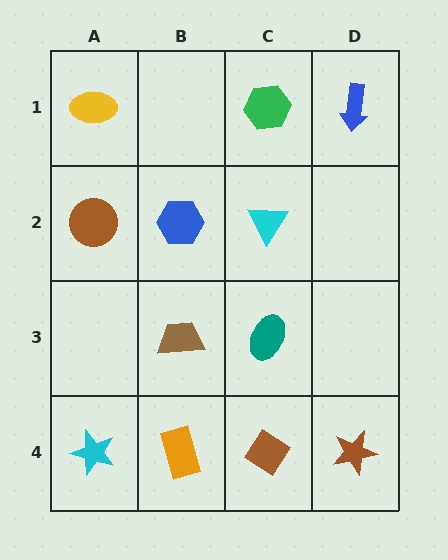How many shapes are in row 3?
2 shapes.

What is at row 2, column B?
A blue hexagon.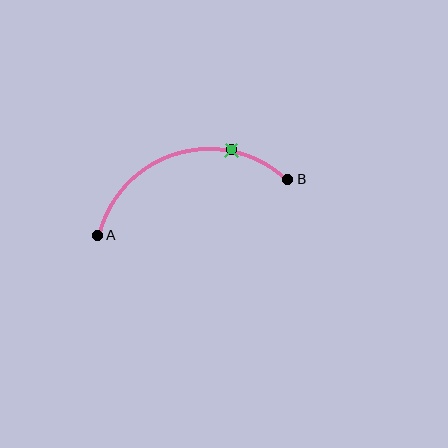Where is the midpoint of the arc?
The arc midpoint is the point on the curve farthest from the straight line joining A and B. It sits above that line.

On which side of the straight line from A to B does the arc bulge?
The arc bulges above the straight line connecting A and B.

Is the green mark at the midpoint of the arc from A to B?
No. The green mark lies on the arc but is closer to endpoint B. The arc midpoint would be at the point on the curve equidistant along the arc from both A and B.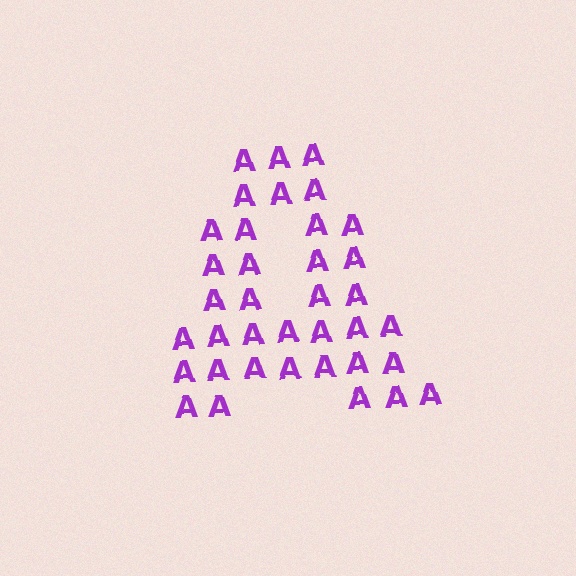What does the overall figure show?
The overall figure shows the letter A.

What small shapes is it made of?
It is made of small letter A's.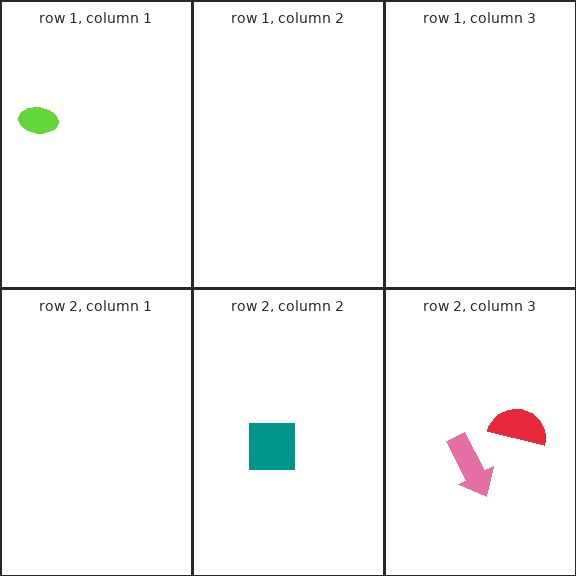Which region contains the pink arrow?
The row 2, column 3 region.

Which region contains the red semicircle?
The row 2, column 3 region.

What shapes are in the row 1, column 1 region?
The lime ellipse.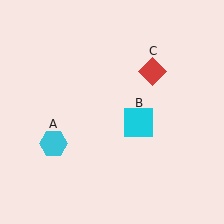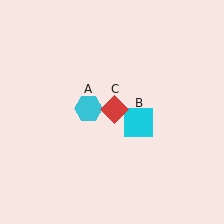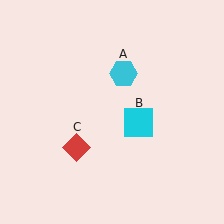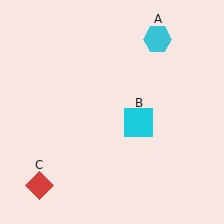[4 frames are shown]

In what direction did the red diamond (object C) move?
The red diamond (object C) moved down and to the left.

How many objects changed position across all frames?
2 objects changed position: cyan hexagon (object A), red diamond (object C).